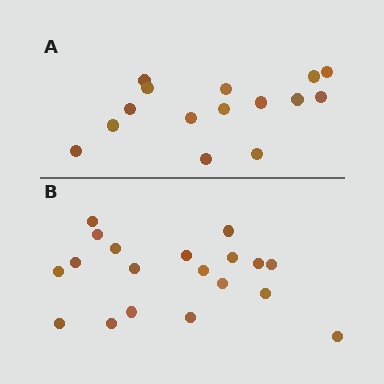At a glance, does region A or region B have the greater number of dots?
Region B (the bottom region) has more dots.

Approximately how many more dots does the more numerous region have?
Region B has about 4 more dots than region A.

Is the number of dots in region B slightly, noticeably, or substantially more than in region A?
Region B has noticeably more, but not dramatically so. The ratio is roughly 1.3 to 1.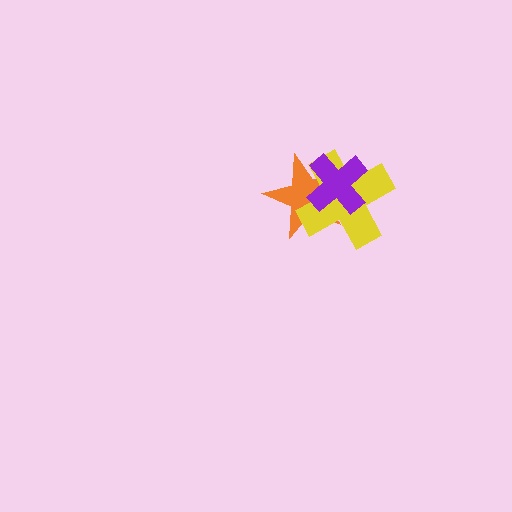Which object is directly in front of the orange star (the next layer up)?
The yellow cross is directly in front of the orange star.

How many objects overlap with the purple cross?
2 objects overlap with the purple cross.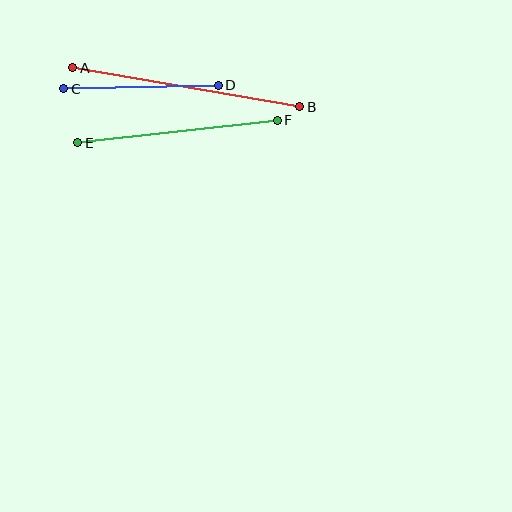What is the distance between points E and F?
The distance is approximately 201 pixels.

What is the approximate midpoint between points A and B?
The midpoint is at approximately (186, 87) pixels.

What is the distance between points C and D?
The distance is approximately 154 pixels.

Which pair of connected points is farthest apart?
Points A and B are farthest apart.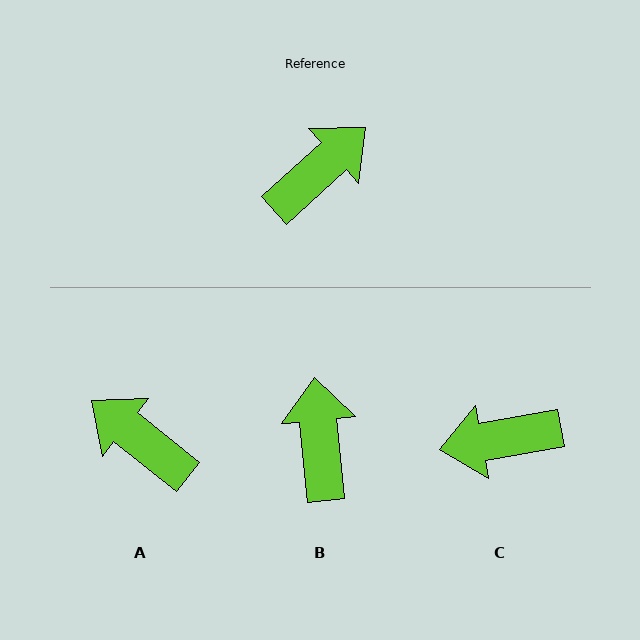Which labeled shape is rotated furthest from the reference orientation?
C, about 148 degrees away.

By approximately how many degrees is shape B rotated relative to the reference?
Approximately 53 degrees counter-clockwise.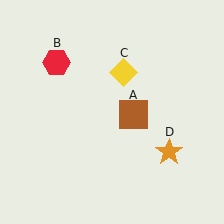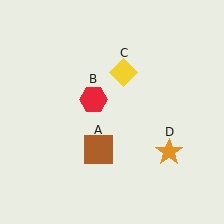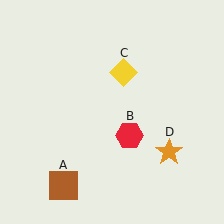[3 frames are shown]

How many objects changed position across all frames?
2 objects changed position: brown square (object A), red hexagon (object B).